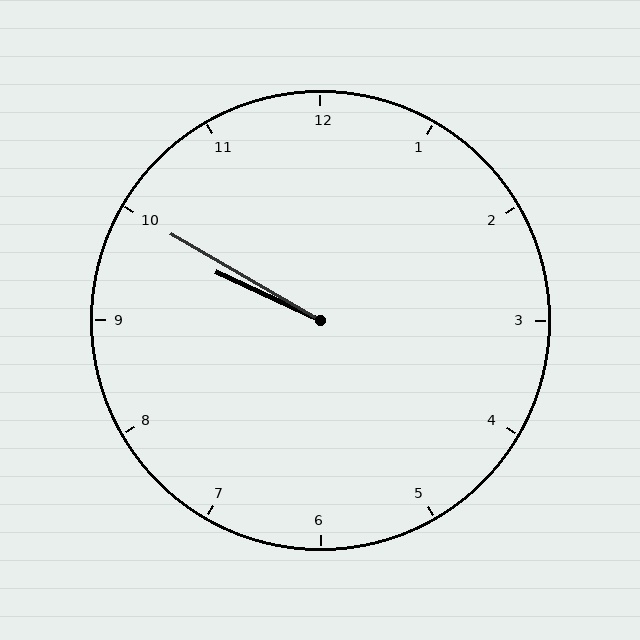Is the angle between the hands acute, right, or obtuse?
It is acute.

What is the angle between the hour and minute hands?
Approximately 5 degrees.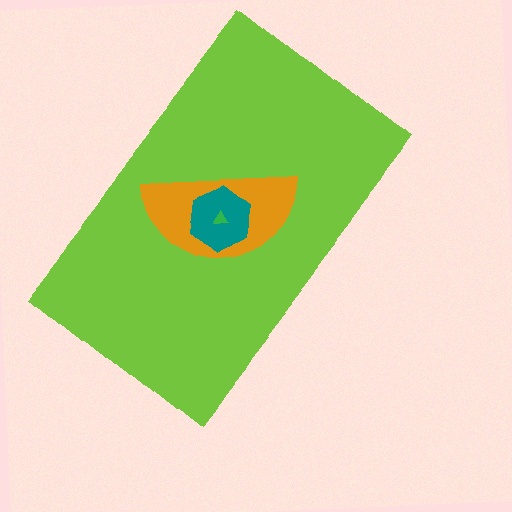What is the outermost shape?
The lime rectangle.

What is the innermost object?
The green triangle.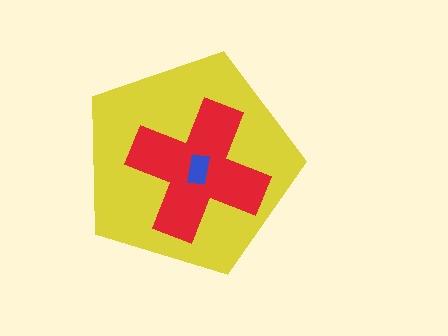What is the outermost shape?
The yellow pentagon.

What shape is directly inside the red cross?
The blue rectangle.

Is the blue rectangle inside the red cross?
Yes.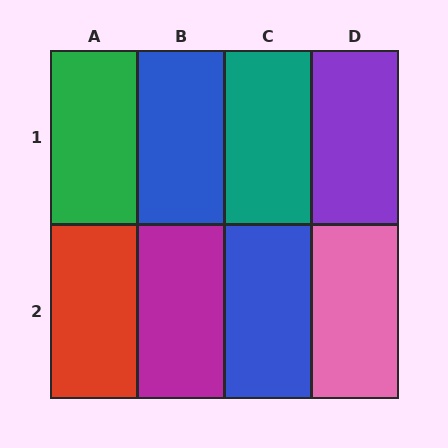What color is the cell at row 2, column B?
Magenta.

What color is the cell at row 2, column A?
Red.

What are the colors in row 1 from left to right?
Green, blue, teal, purple.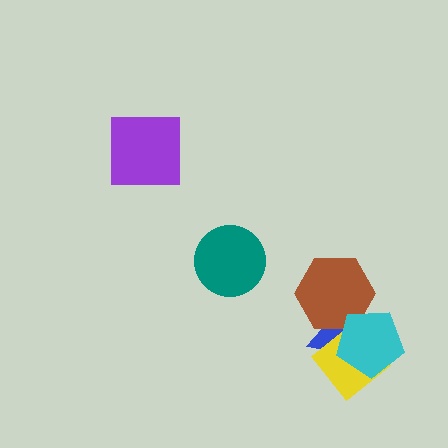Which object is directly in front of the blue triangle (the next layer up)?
The yellow diamond is directly in front of the blue triangle.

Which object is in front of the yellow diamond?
The cyan pentagon is in front of the yellow diamond.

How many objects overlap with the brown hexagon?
2 objects overlap with the brown hexagon.